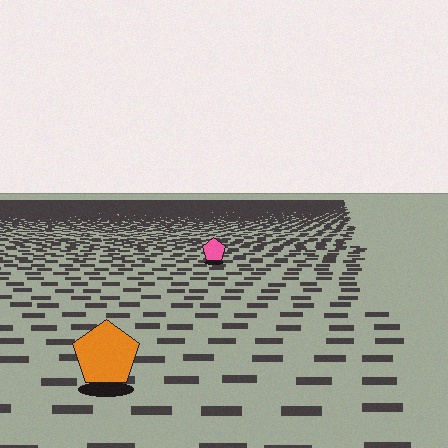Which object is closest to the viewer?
The orange pentagon is closest. The texture marks near it are larger and more spread out.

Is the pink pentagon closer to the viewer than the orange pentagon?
No. The orange pentagon is closer — you can tell from the texture gradient: the ground texture is coarser near it.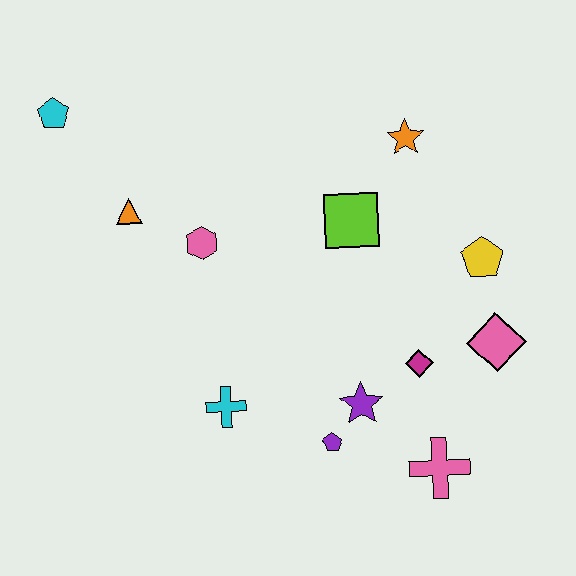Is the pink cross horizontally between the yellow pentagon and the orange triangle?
Yes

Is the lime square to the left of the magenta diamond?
Yes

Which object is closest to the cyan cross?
The purple pentagon is closest to the cyan cross.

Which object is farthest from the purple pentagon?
The cyan pentagon is farthest from the purple pentagon.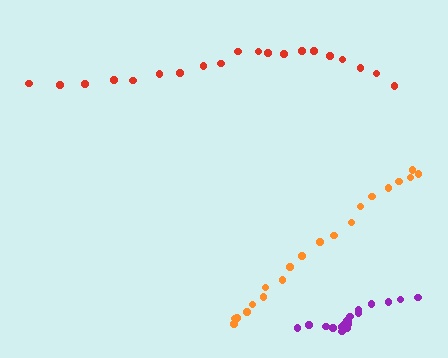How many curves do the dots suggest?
There are 3 distinct paths.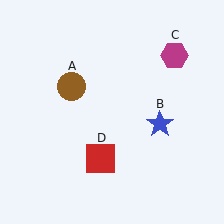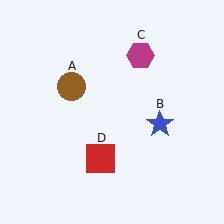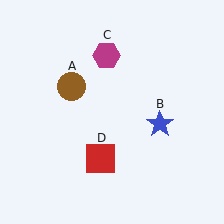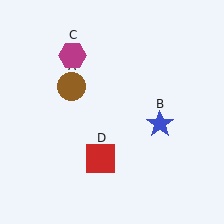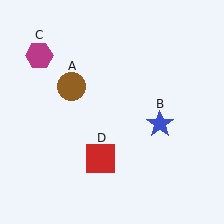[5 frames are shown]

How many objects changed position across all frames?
1 object changed position: magenta hexagon (object C).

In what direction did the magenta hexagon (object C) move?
The magenta hexagon (object C) moved left.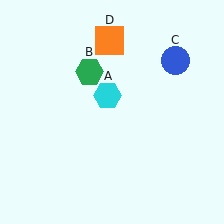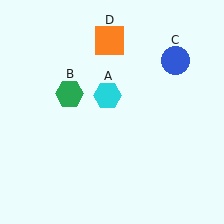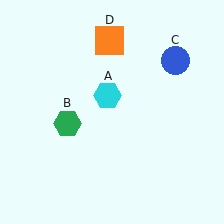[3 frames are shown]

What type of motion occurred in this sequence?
The green hexagon (object B) rotated counterclockwise around the center of the scene.